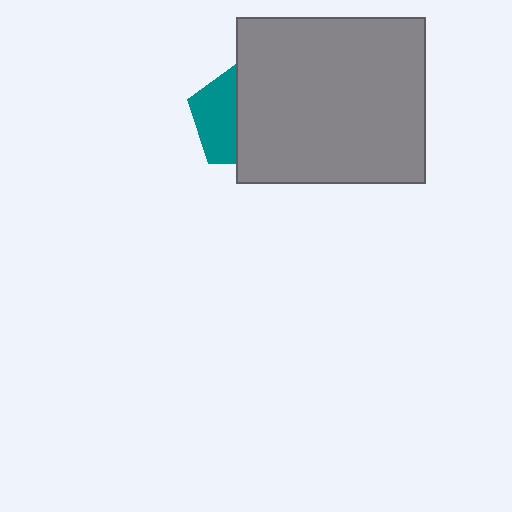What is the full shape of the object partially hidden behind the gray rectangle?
The partially hidden object is a teal pentagon.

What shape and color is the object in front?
The object in front is a gray rectangle.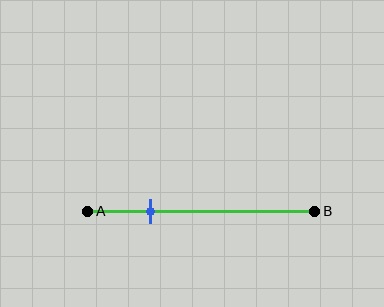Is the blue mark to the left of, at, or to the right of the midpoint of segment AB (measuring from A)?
The blue mark is to the left of the midpoint of segment AB.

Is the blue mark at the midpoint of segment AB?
No, the mark is at about 30% from A, not at the 50% midpoint.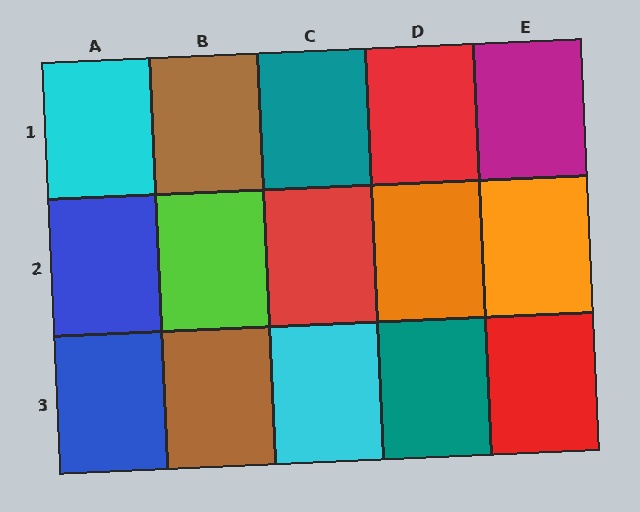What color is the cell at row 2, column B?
Lime.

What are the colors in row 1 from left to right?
Cyan, brown, teal, red, magenta.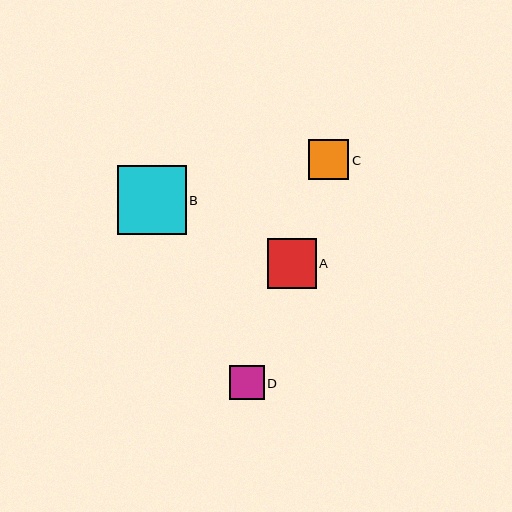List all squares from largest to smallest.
From largest to smallest: B, A, C, D.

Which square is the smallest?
Square D is the smallest with a size of approximately 35 pixels.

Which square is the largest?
Square B is the largest with a size of approximately 69 pixels.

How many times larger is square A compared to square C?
Square A is approximately 1.2 times the size of square C.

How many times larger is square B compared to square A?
Square B is approximately 1.4 times the size of square A.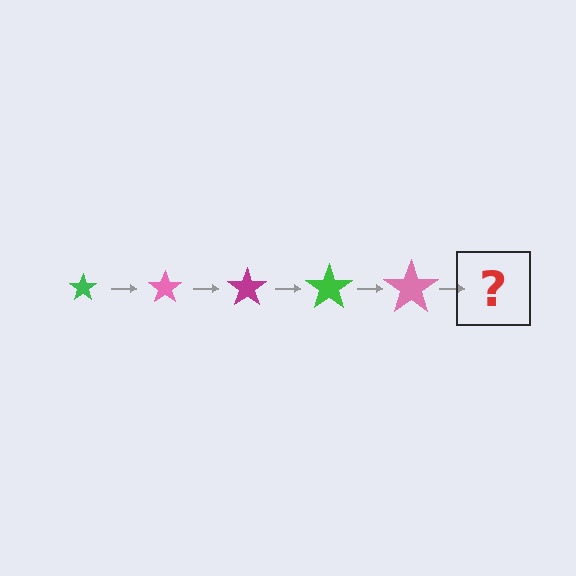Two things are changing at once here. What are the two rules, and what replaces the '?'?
The two rules are that the star grows larger each step and the color cycles through green, pink, and magenta. The '?' should be a magenta star, larger than the previous one.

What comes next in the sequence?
The next element should be a magenta star, larger than the previous one.